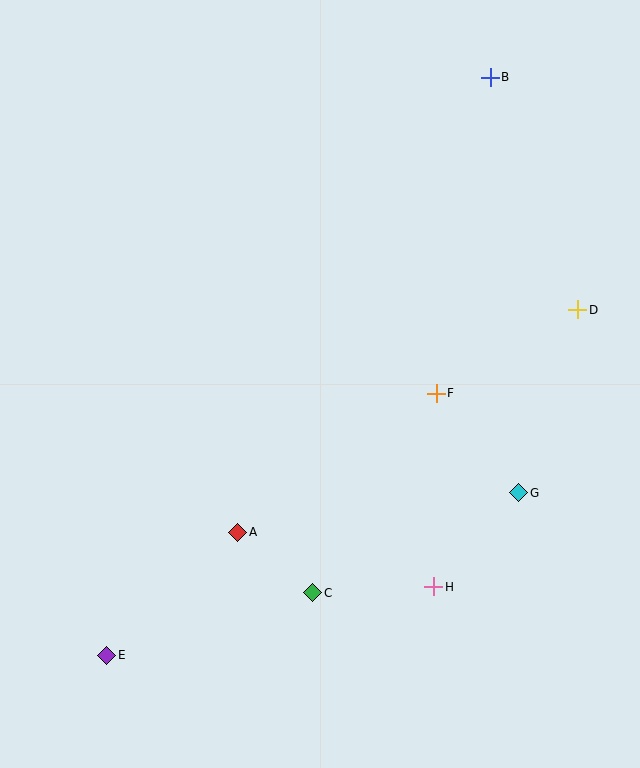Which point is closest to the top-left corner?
Point B is closest to the top-left corner.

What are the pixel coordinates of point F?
Point F is at (436, 393).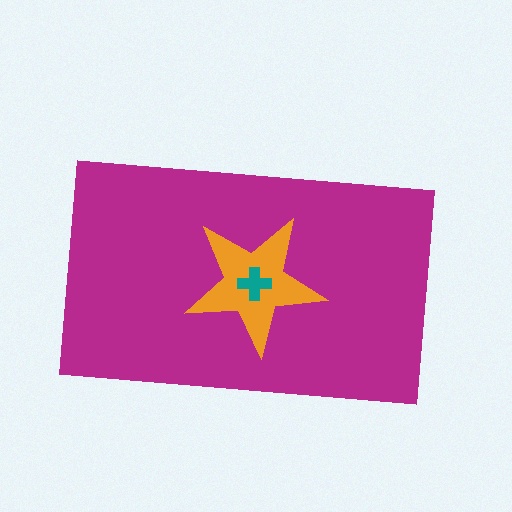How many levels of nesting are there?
3.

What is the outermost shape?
The magenta rectangle.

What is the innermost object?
The teal cross.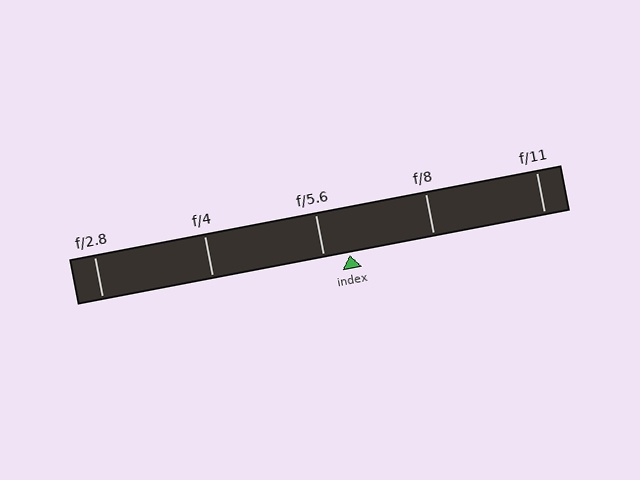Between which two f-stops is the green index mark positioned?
The index mark is between f/5.6 and f/8.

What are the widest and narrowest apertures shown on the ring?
The widest aperture shown is f/2.8 and the narrowest is f/11.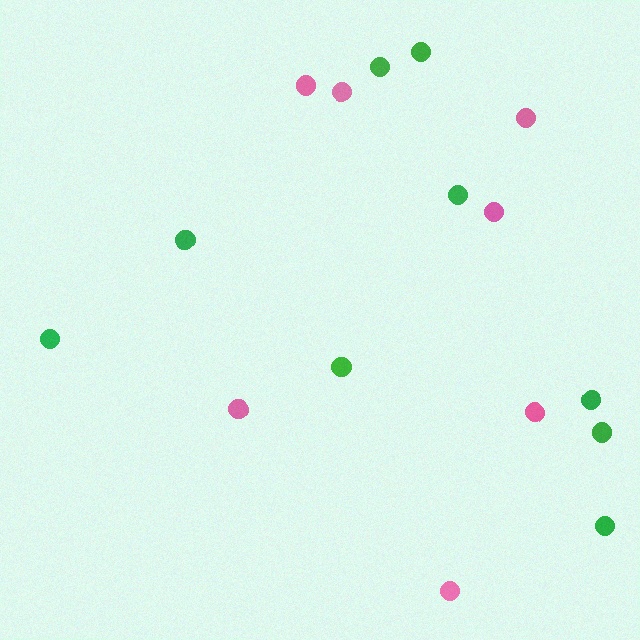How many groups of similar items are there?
There are 2 groups: one group of green circles (9) and one group of pink circles (7).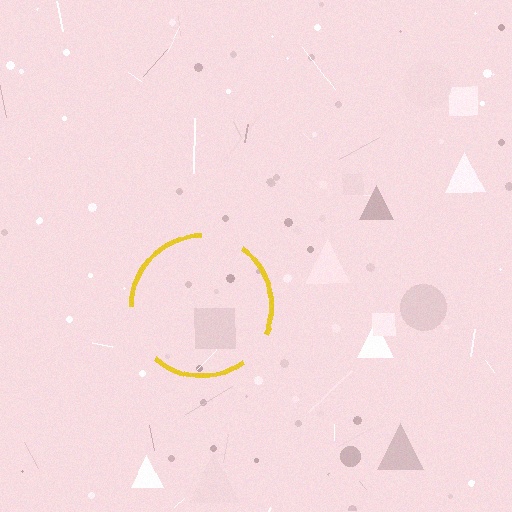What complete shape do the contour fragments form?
The contour fragments form a circle.